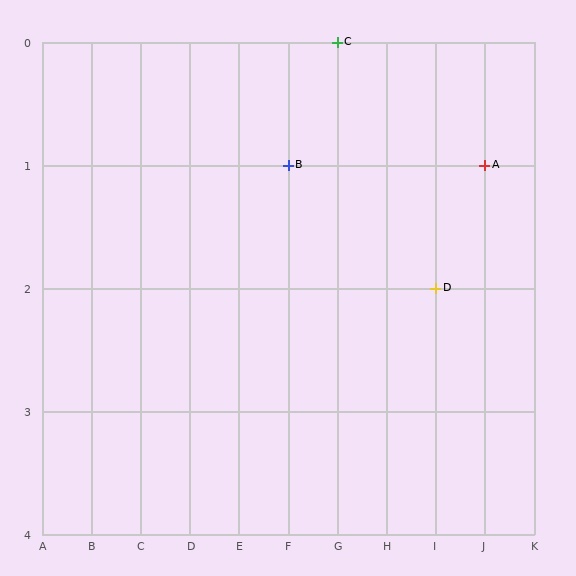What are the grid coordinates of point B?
Point B is at grid coordinates (F, 1).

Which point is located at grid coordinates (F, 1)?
Point B is at (F, 1).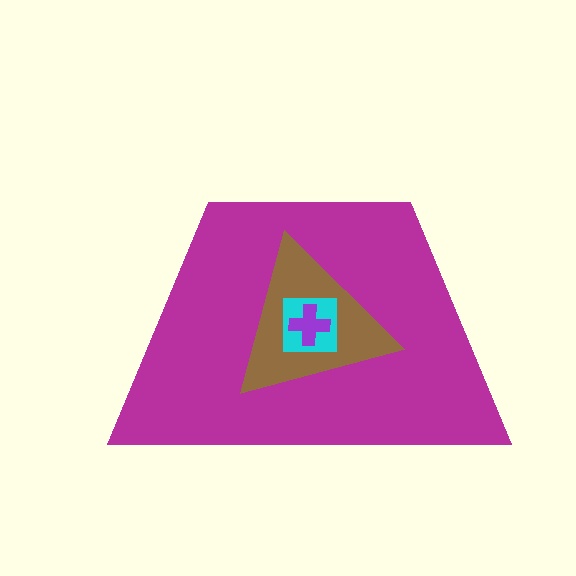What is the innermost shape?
The purple cross.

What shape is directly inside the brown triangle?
The cyan square.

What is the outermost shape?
The magenta trapezoid.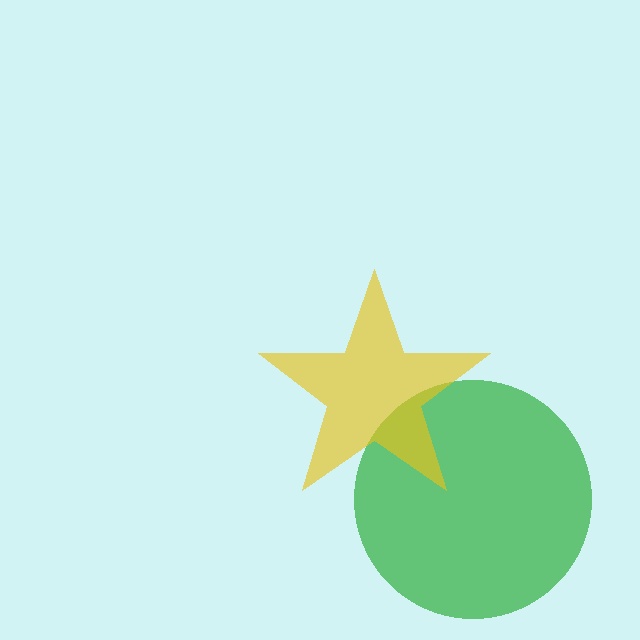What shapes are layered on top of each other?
The layered shapes are: a green circle, a yellow star.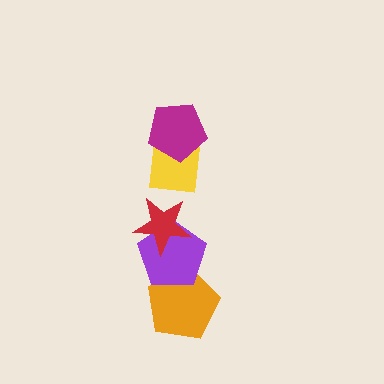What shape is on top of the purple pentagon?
The red star is on top of the purple pentagon.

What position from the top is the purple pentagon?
The purple pentagon is 4th from the top.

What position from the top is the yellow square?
The yellow square is 2nd from the top.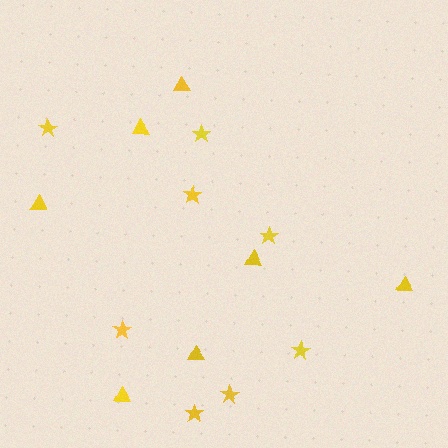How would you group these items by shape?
There are 2 groups: one group of stars (8) and one group of triangles (7).